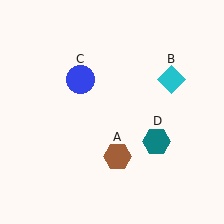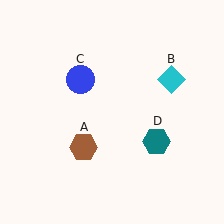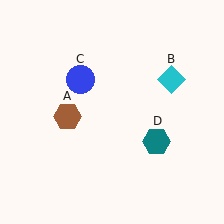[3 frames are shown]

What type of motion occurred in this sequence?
The brown hexagon (object A) rotated clockwise around the center of the scene.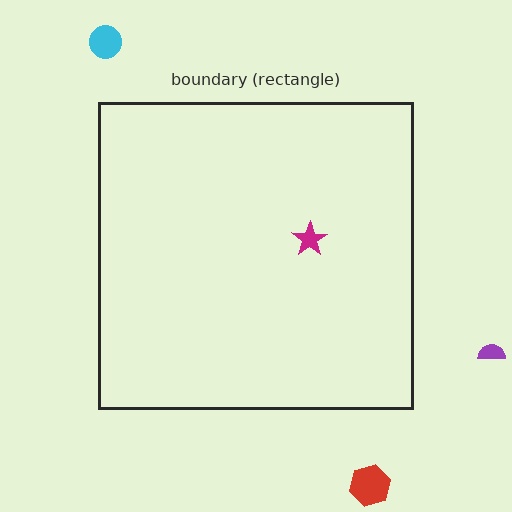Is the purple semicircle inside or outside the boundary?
Outside.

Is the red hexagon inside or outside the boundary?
Outside.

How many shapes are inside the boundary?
1 inside, 3 outside.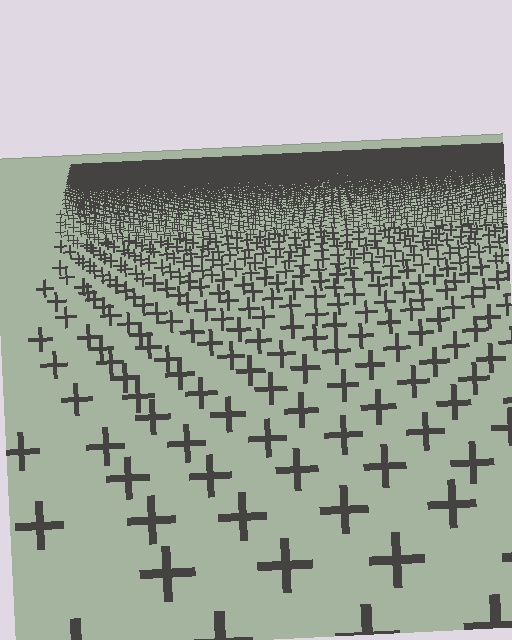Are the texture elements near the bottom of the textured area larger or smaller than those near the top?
Larger. Near the bottom, elements are closer to the viewer and appear at a bigger on-screen size.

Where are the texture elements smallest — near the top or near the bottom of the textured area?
Near the top.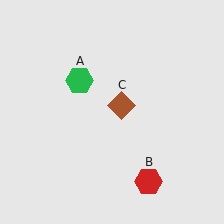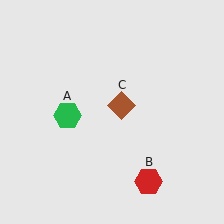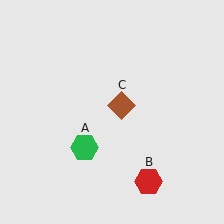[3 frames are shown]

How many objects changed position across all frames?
1 object changed position: green hexagon (object A).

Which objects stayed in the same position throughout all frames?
Red hexagon (object B) and brown diamond (object C) remained stationary.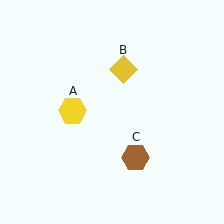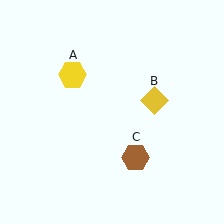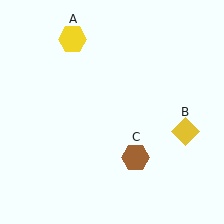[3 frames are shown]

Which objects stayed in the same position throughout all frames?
Brown hexagon (object C) remained stationary.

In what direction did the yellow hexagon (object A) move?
The yellow hexagon (object A) moved up.